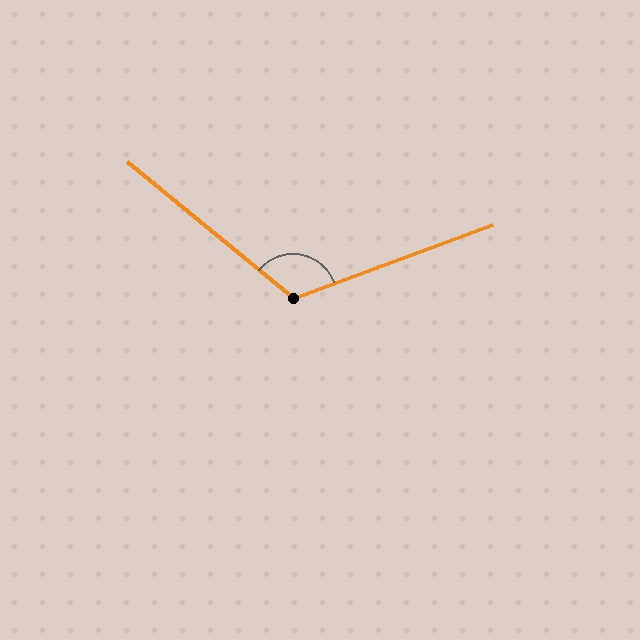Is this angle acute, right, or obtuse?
It is obtuse.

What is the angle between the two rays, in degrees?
Approximately 120 degrees.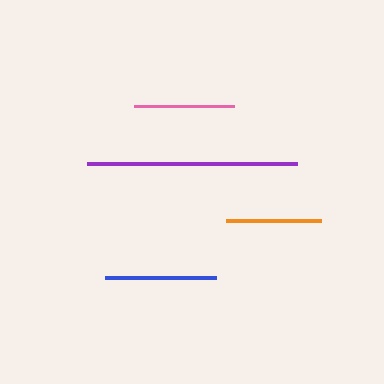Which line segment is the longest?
The purple line is the longest at approximately 209 pixels.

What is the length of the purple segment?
The purple segment is approximately 209 pixels long.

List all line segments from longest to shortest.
From longest to shortest: purple, blue, pink, orange.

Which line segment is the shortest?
The orange line is the shortest at approximately 96 pixels.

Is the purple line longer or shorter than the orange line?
The purple line is longer than the orange line.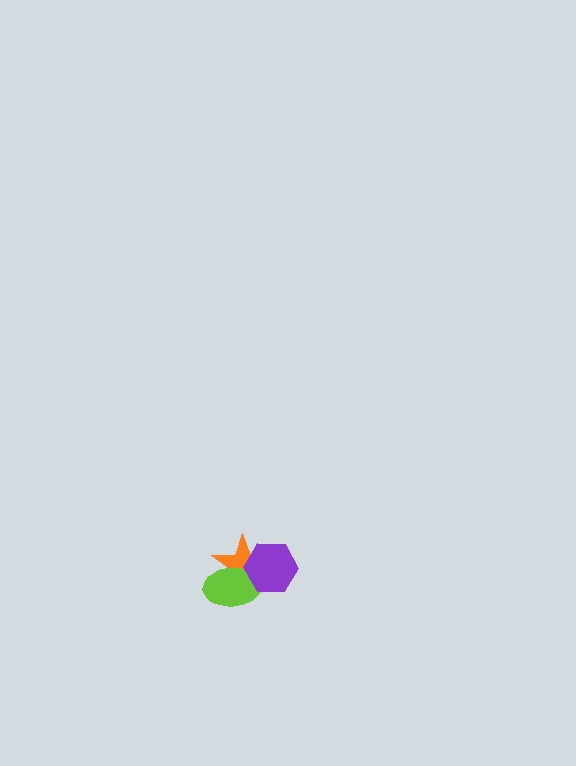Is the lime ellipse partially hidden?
Yes, it is partially covered by another shape.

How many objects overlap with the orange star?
2 objects overlap with the orange star.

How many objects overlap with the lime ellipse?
2 objects overlap with the lime ellipse.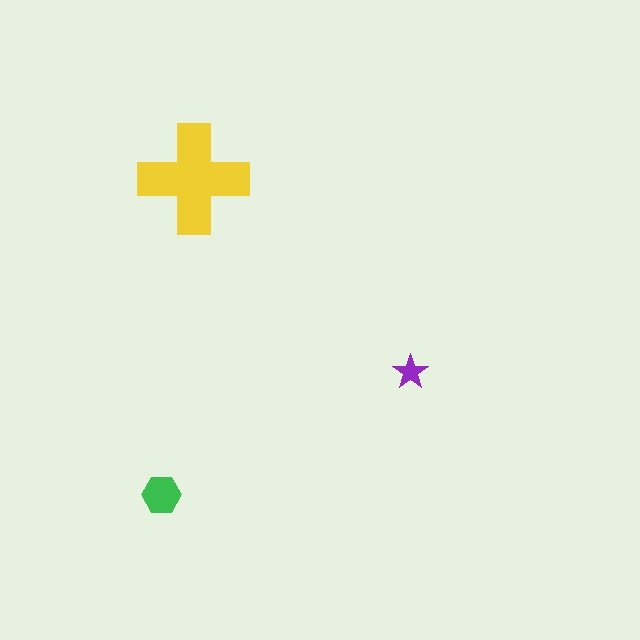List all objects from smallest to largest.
The purple star, the green hexagon, the yellow cross.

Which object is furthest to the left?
The green hexagon is leftmost.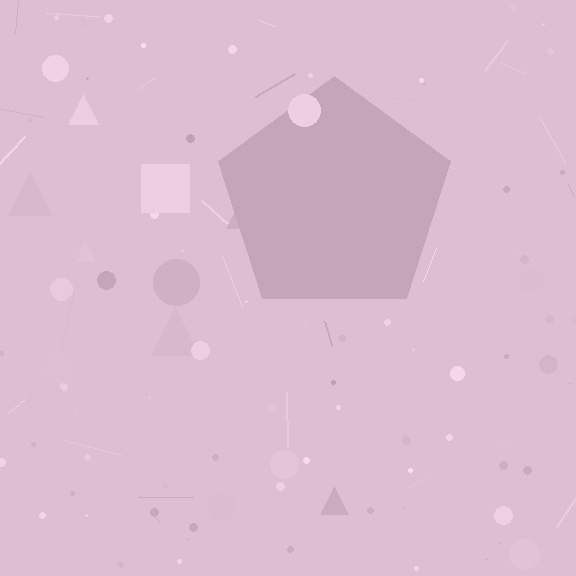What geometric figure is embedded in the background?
A pentagon is embedded in the background.